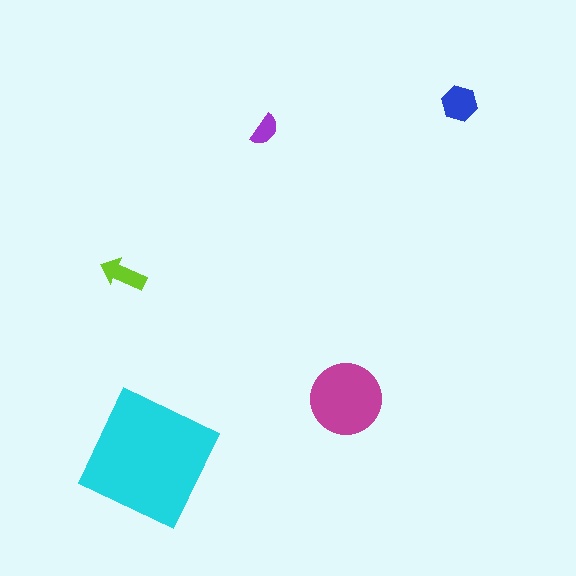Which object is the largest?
The cyan square.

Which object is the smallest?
The purple semicircle.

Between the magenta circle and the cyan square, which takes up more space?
The cyan square.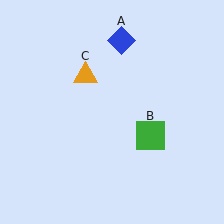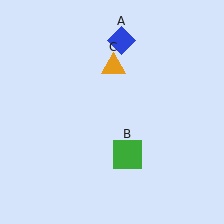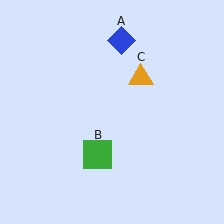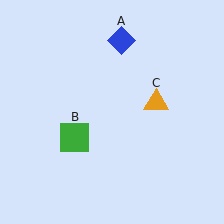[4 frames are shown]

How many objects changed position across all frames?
2 objects changed position: green square (object B), orange triangle (object C).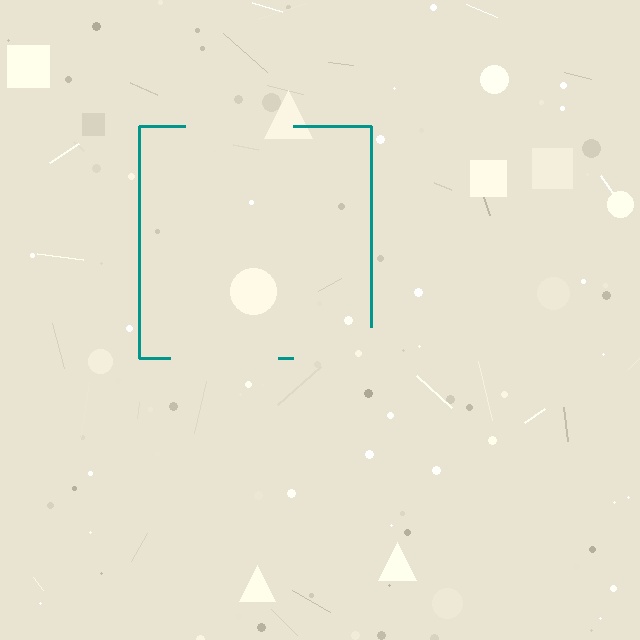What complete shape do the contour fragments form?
The contour fragments form a square.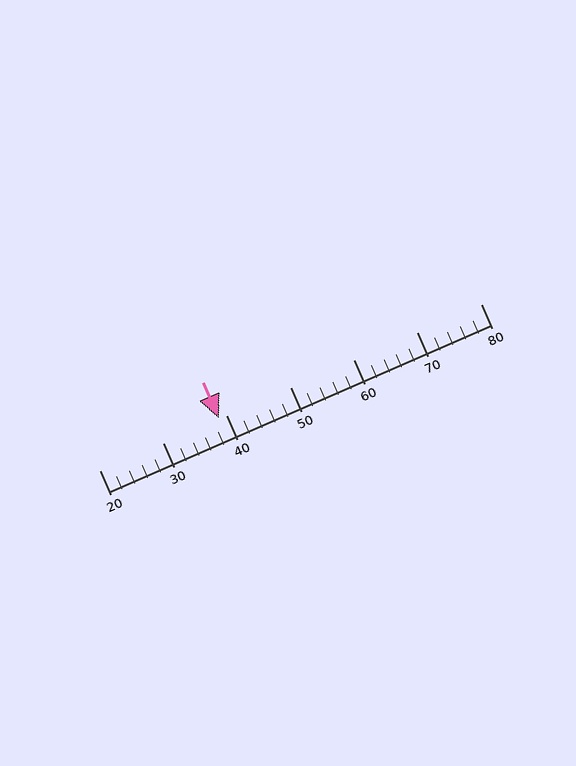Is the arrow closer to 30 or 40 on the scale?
The arrow is closer to 40.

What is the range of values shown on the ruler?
The ruler shows values from 20 to 80.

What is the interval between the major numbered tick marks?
The major tick marks are spaced 10 units apart.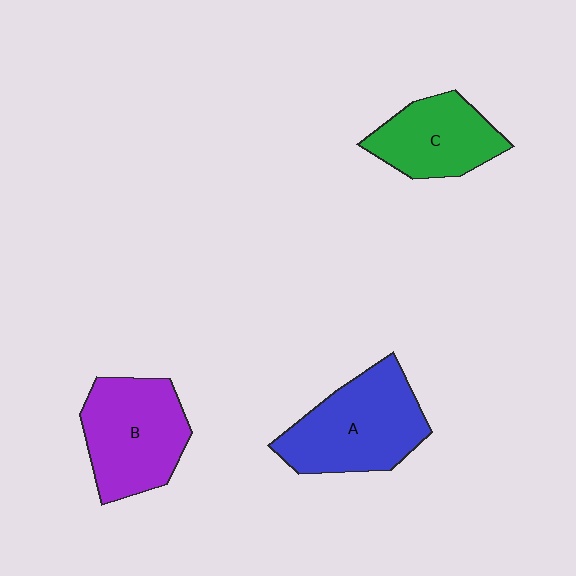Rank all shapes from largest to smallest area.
From largest to smallest: A (blue), B (purple), C (green).